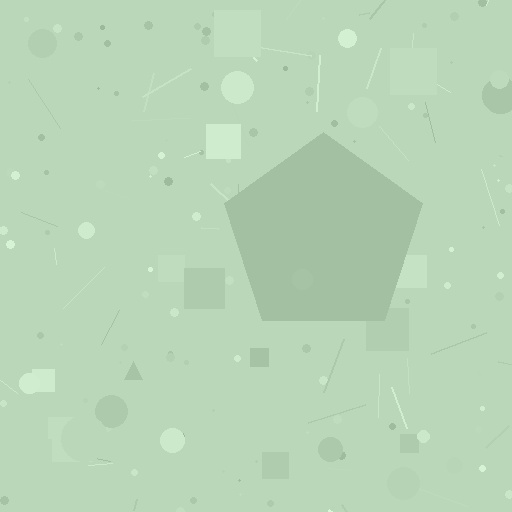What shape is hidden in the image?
A pentagon is hidden in the image.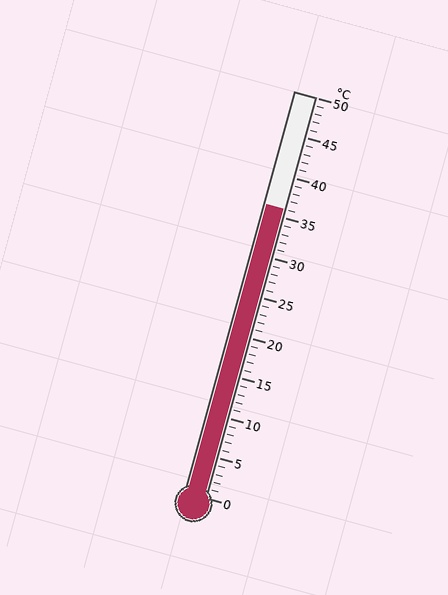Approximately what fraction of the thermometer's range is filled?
The thermometer is filled to approximately 70% of its range.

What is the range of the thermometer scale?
The thermometer scale ranges from 0°C to 50°C.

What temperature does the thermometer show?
The thermometer shows approximately 36°C.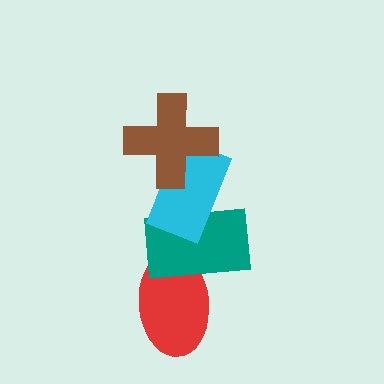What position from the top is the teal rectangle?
The teal rectangle is 3rd from the top.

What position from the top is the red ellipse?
The red ellipse is 4th from the top.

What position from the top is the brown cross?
The brown cross is 1st from the top.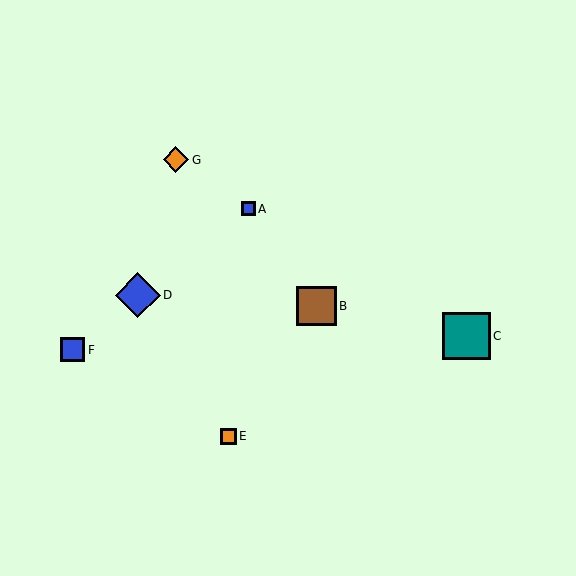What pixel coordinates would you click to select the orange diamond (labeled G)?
Click at (176, 160) to select the orange diamond G.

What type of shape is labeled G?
Shape G is an orange diamond.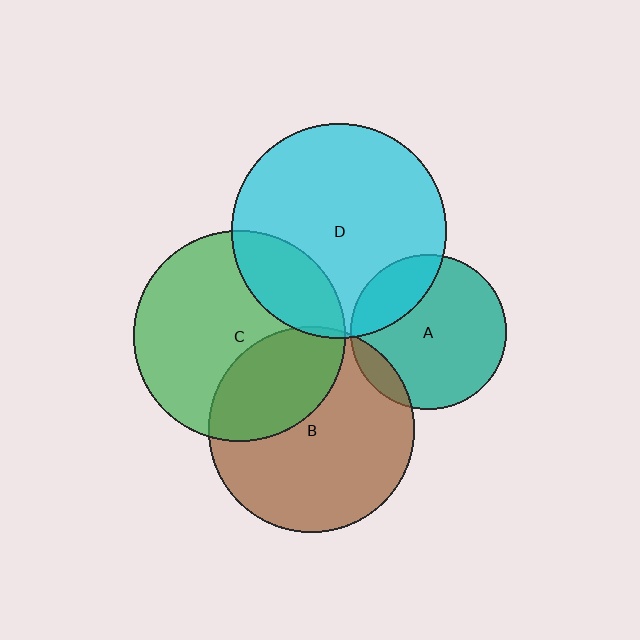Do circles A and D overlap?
Yes.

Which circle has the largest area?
Circle D (cyan).